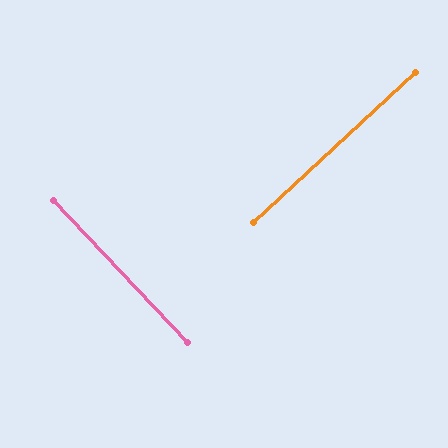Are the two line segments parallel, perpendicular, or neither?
Perpendicular — they meet at approximately 90°.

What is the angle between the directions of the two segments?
Approximately 90 degrees.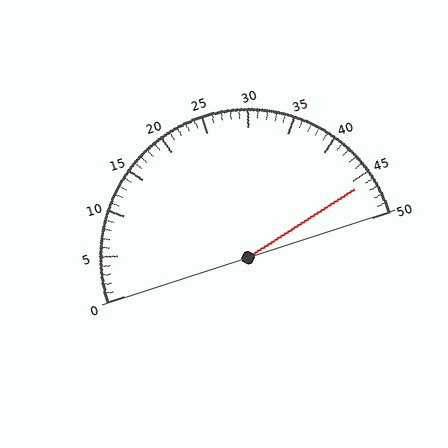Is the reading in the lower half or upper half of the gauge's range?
The reading is in the upper half of the range (0 to 50).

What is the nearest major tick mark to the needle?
The nearest major tick mark is 45.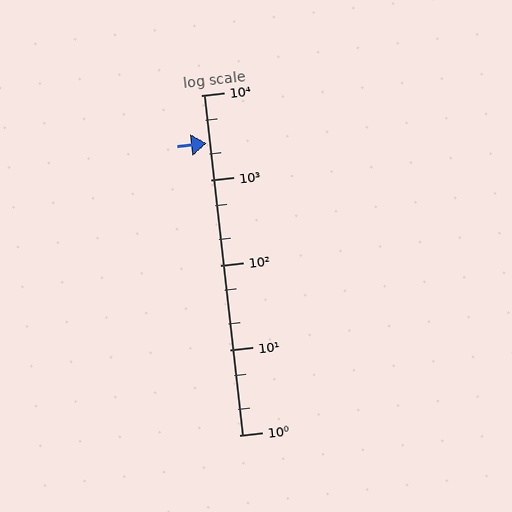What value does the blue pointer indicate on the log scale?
The pointer indicates approximately 2700.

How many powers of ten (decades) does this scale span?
The scale spans 4 decades, from 1 to 10000.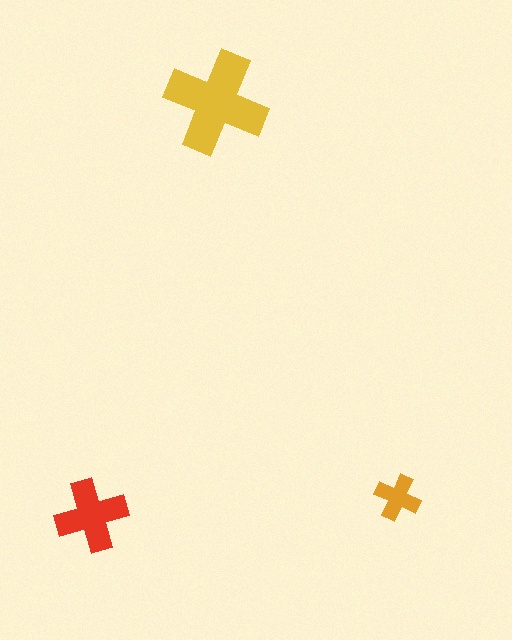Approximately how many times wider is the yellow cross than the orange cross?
About 2 times wider.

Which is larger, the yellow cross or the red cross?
The yellow one.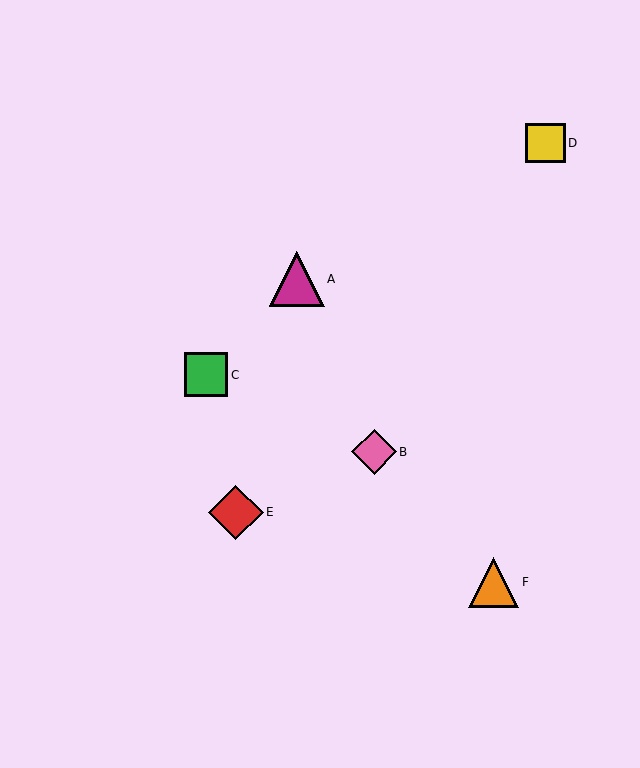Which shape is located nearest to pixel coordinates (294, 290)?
The magenta triangle (labeled A) at (297, 279) is nearest to that location.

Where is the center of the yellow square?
The center of the yellow square is at (545, 143).